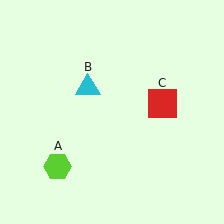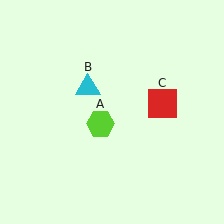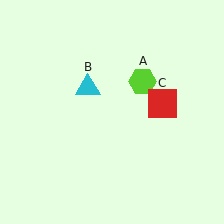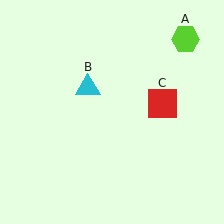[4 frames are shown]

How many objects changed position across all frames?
1 object changed position: lime hexagon (object A).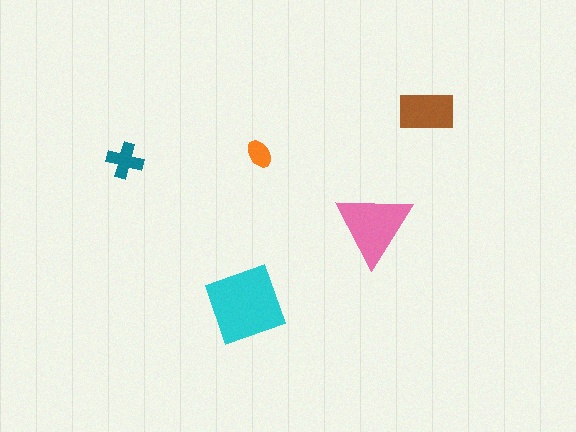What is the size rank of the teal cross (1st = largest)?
4th.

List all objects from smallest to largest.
The orange ellipse, the teal cross, the brown rectangle, the pink triangle, the cyan square.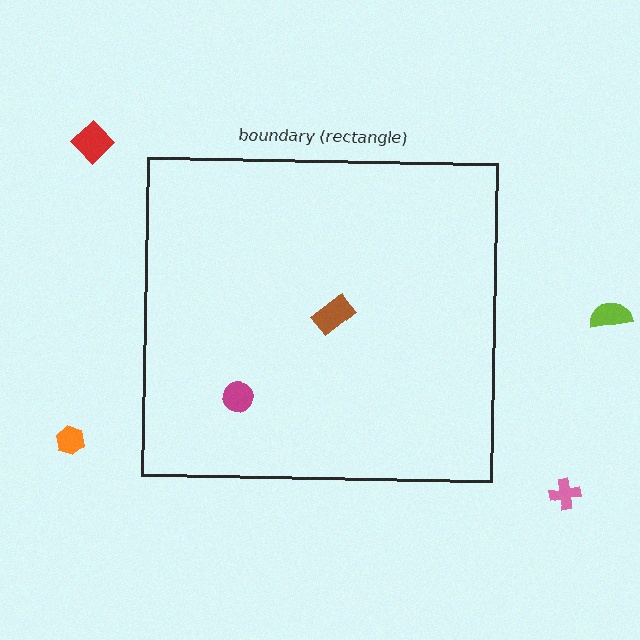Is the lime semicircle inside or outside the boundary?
Outside.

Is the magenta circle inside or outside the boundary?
Inside.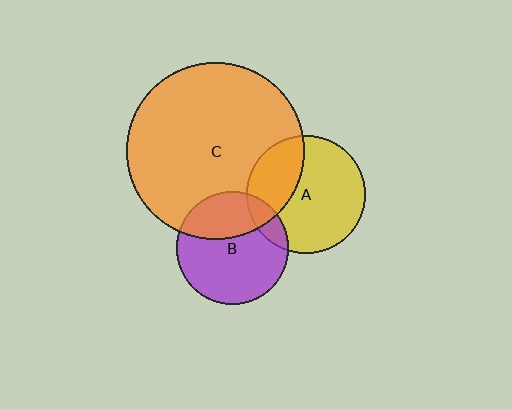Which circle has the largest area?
Circle C (orange).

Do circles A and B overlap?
Yes.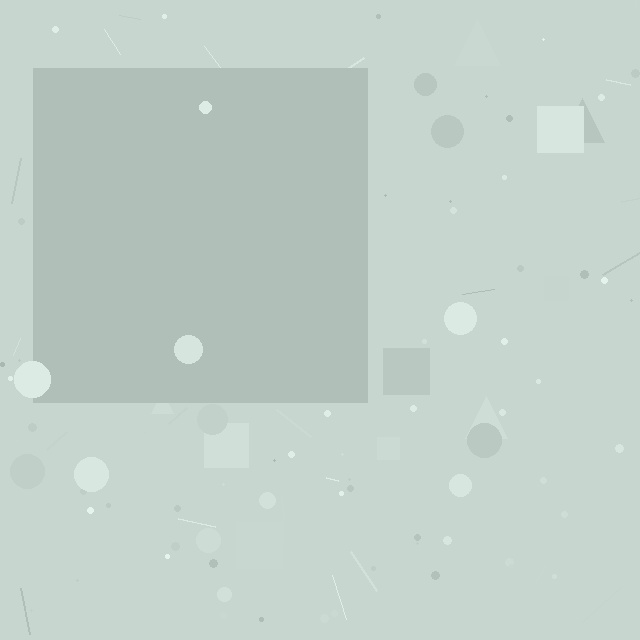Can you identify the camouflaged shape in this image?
The camouflaged shape is a square.